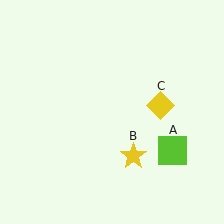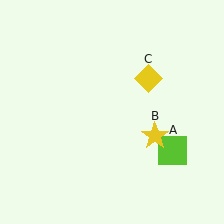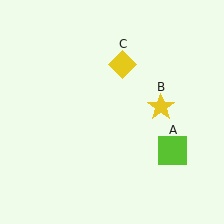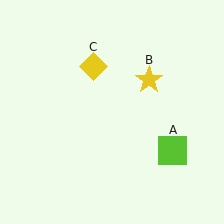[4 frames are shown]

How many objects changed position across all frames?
2 objects changed position: yellow star (object B), yellow diamond (object C).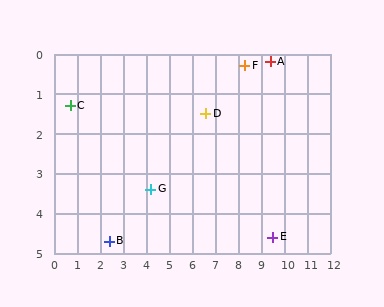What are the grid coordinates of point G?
Point G is at approximately (4.2, 3.4).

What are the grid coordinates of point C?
Point C is at approximately (0.7, 1.3).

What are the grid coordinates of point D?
Point D is at approximately (6.6, 1.5).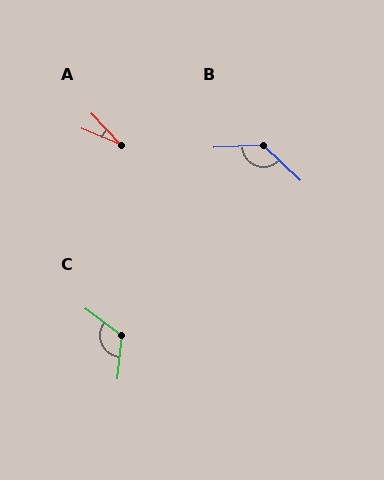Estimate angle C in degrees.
Approximately 121 degrees.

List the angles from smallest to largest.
A (24°), C (121°), B (133°).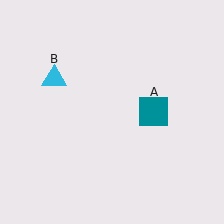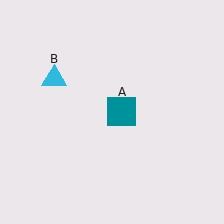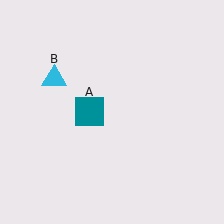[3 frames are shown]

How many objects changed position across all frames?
1 object changed position: teal square (object A).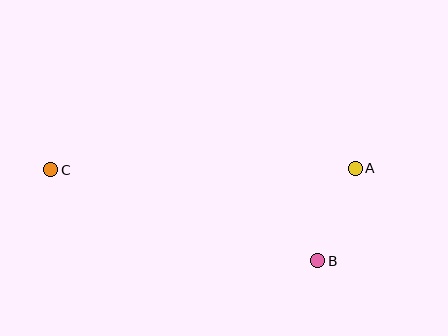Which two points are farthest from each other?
Points A and C are farthest from each other.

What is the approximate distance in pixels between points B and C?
The distance between B and C is approximately 282 pixels.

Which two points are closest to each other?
Points A and B are closest to each other.